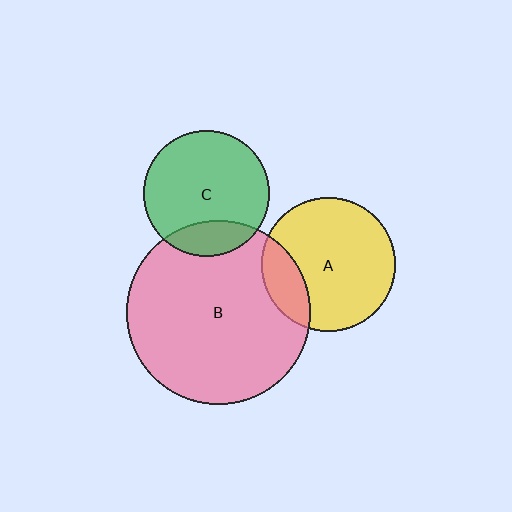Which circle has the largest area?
Circle B (pink).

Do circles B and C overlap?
Yes.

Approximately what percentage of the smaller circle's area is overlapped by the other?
Approximately 20%.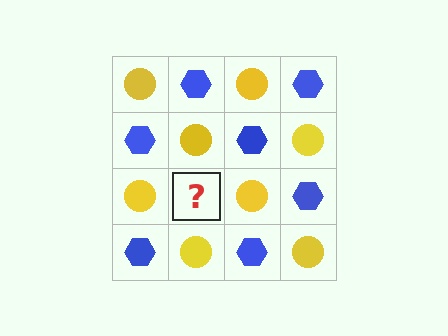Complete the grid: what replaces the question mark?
The question mark should be replaced with a blue hexagon.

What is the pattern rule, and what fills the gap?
The rule is that it alternates yellow circle and blue hexagon in a checkerboard pattern. The gap should be filled with a blue hexagon.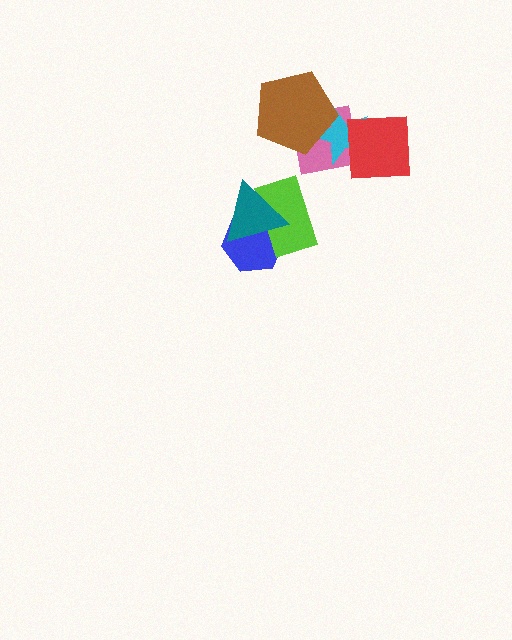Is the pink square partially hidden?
Yes, it is partially covered by another shape.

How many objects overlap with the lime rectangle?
2 objects overlap with the lime rectangle.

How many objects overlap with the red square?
2 objects overlap with the red square.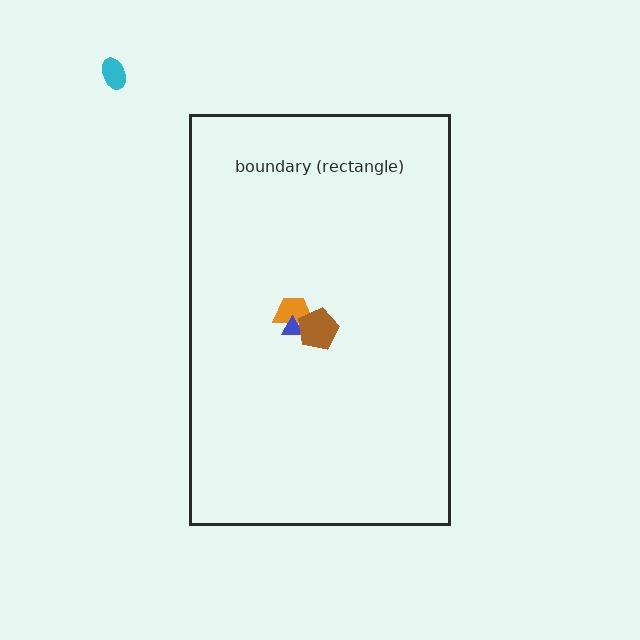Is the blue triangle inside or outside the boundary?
Inside.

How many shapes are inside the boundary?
3 inside, 1 outside.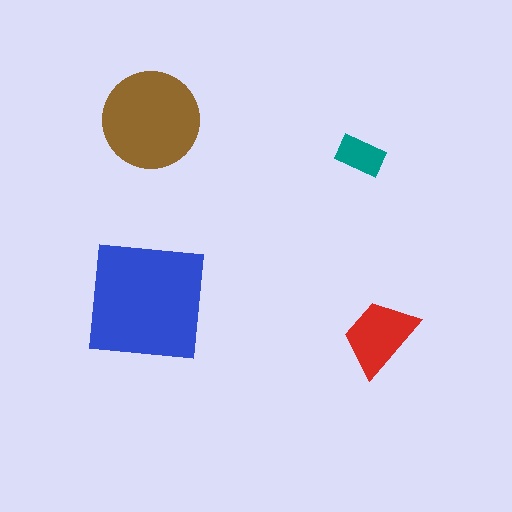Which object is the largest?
The blue square.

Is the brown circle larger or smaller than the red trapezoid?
Larger.